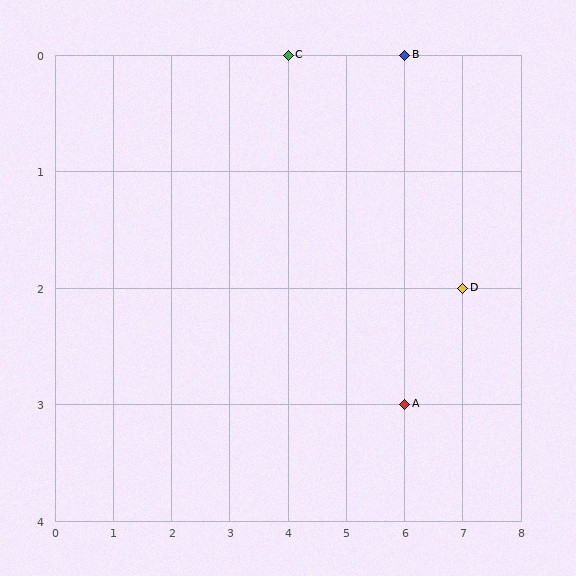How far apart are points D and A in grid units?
Points D and A are 1 column and 1 row apart (about 1.4 grid units diagonally).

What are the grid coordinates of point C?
Point C is at grid coordinates (4, 0).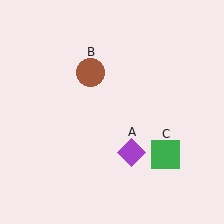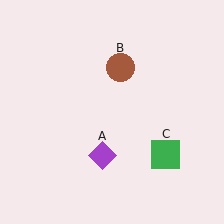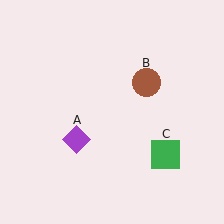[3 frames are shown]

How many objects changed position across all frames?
2 objects changed position: purple diamond (object A), brown circle (object B).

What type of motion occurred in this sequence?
The purple diamond (object A), brown circle (object B) rotated clockwise around the center of the scene.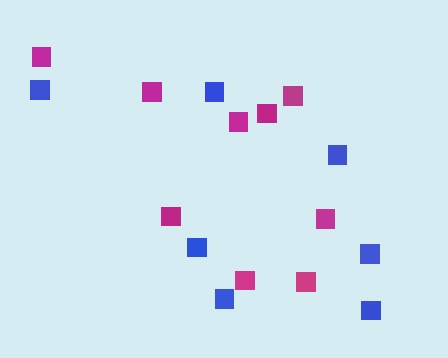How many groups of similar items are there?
There are 2 groups: one group of magenta squares (9) and one group of blue squares (7).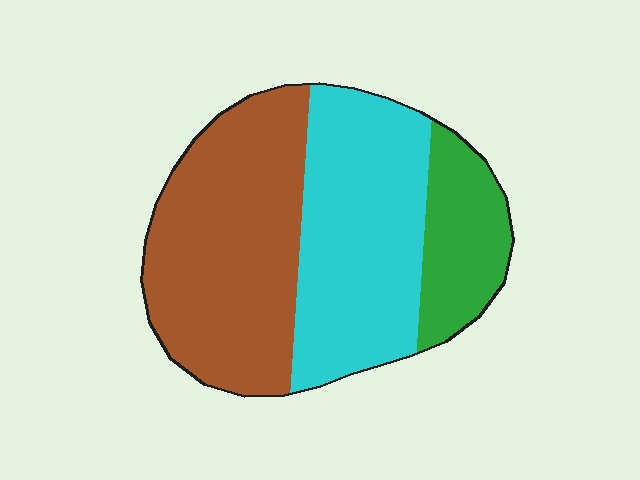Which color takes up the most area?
Brown, at roughly 45%.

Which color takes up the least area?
Green, at roughly 15%.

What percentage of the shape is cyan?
Cyan takes up about two fifths (2/5) of the shape.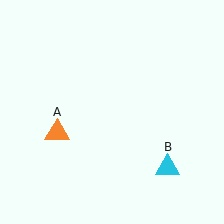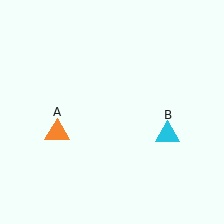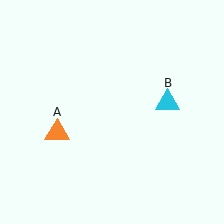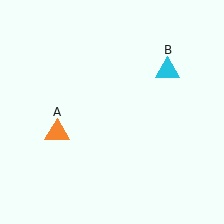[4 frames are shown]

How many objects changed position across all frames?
1 object changed position: cyan triangle (object B).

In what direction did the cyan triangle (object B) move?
The cyan triangle (object B) moved up.